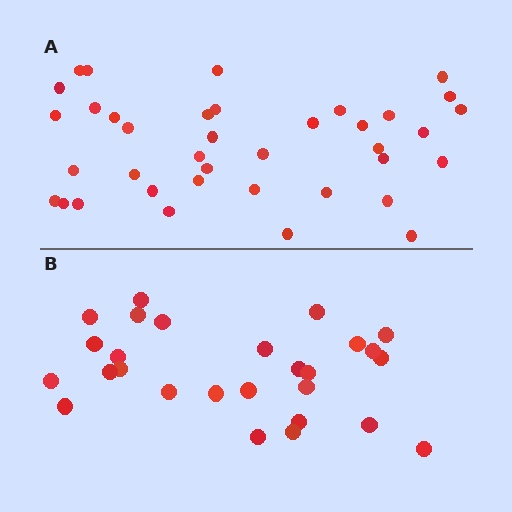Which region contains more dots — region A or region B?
Region A (the top region) has more dots.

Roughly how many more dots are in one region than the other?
Region A has roughly 12 or so more dots than region B.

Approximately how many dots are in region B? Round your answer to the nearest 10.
About 30 dots. (The exact count is 27, which rounds to 30.)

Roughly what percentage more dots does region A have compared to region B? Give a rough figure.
About 40% more.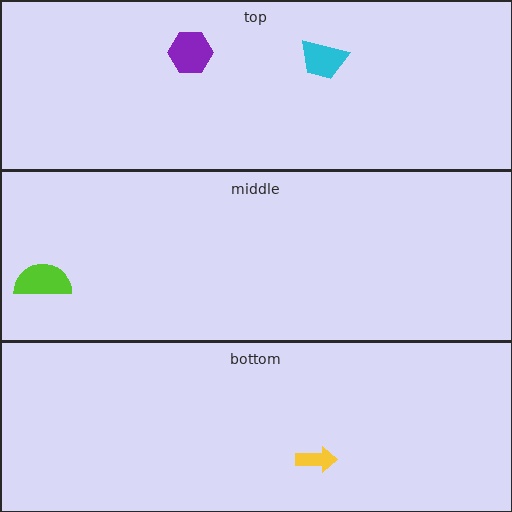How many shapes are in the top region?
2.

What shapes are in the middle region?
The lime semicircle.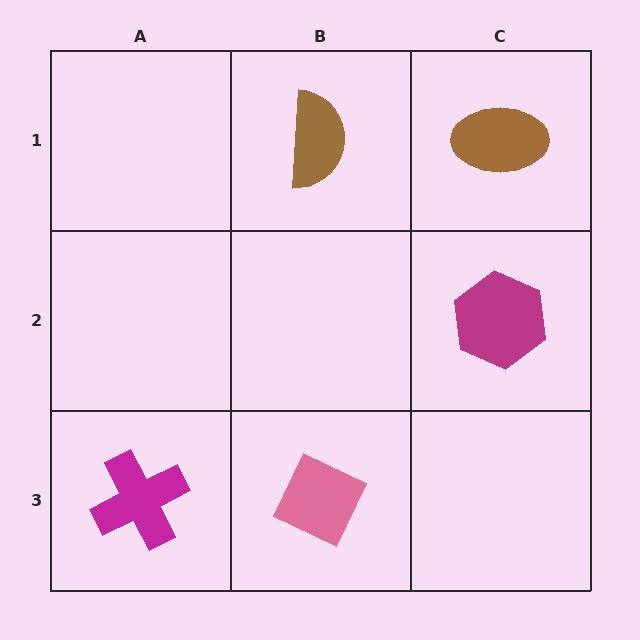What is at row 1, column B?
A brown semicircle.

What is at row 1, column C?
A brown ellipse.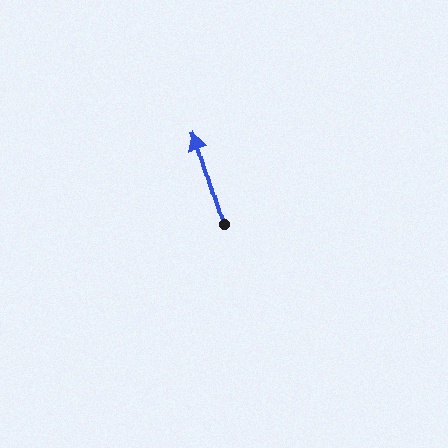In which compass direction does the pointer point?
North.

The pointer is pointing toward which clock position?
Roughly 11 o'clock.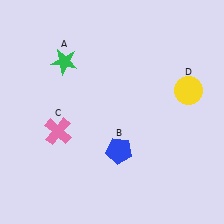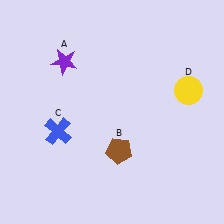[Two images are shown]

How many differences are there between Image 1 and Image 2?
There are 3 differences between the two images.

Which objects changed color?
A changed from green to purple. B changed from blue to brown. C changed from pink to blue.